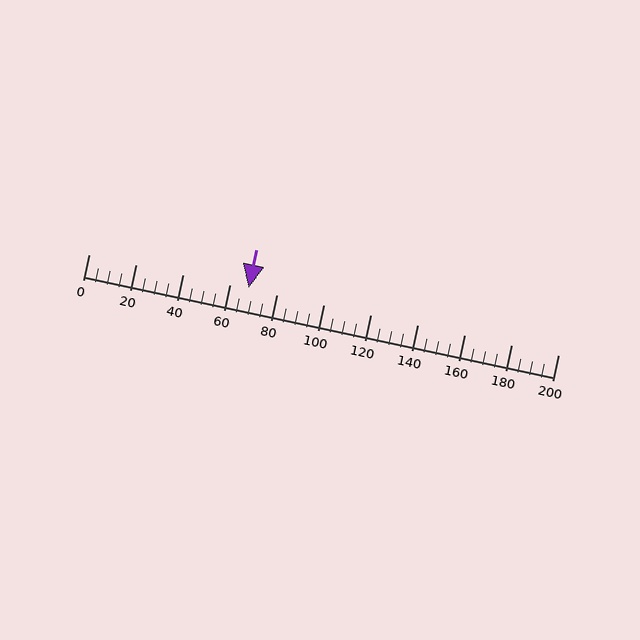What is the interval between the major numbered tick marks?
The major tick marks are spaced 20 units apart.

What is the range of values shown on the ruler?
The ruler shows values from 0 to 200.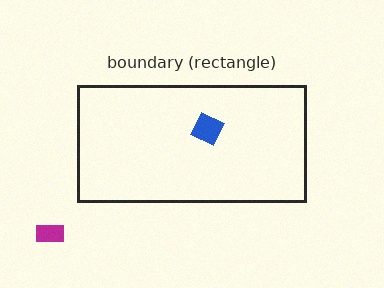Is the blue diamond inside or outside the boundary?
Inside.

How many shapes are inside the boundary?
1 inside, 1 outside.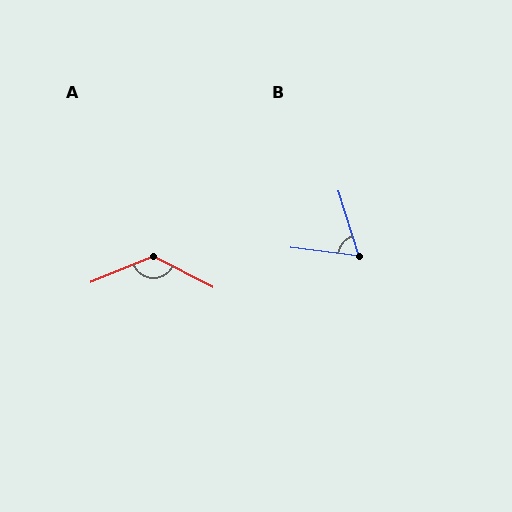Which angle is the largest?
A, at approximately 130 degrees.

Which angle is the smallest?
B, at approximately 65 degrees.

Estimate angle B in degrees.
Approximately 65 degrees.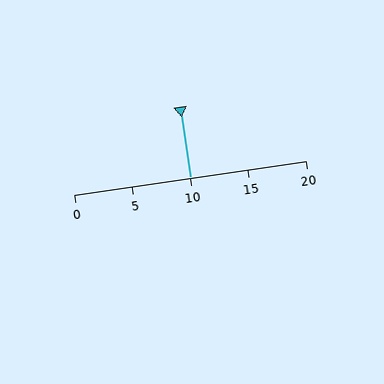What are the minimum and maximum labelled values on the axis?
The axis runs from 0 to 20.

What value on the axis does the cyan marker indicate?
The marker indicates approximately 10.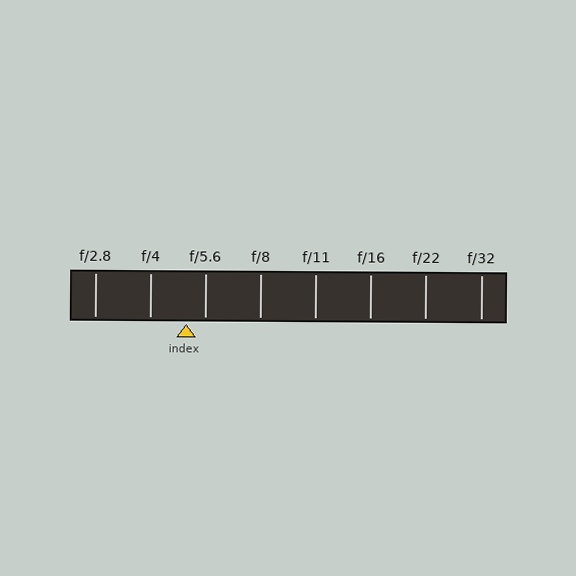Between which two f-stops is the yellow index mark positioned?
The index mark is between f/4 and f/5.6.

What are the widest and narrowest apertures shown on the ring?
The widest aperture shown is f/2.8 and the narrowest is f/32.